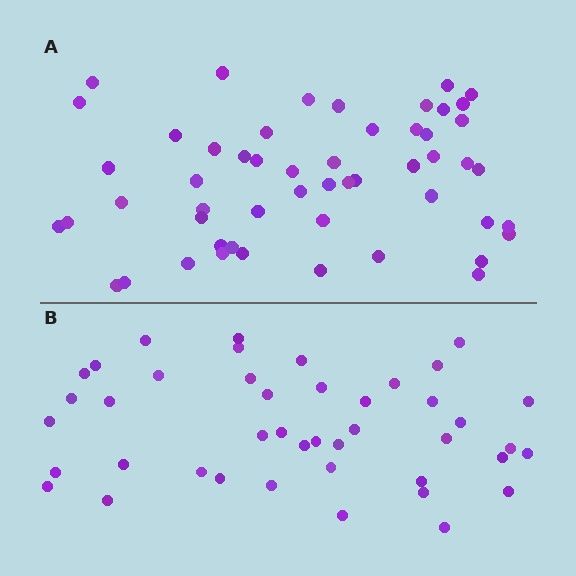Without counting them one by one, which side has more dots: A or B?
Region A (the top region) has more dots.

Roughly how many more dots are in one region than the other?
Region A has roughly 10 or so more dots than region B.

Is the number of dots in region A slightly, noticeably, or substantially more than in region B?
Region A has only slightly more — the two regions are fairly close. The ratio is roughly 1.2 to 1.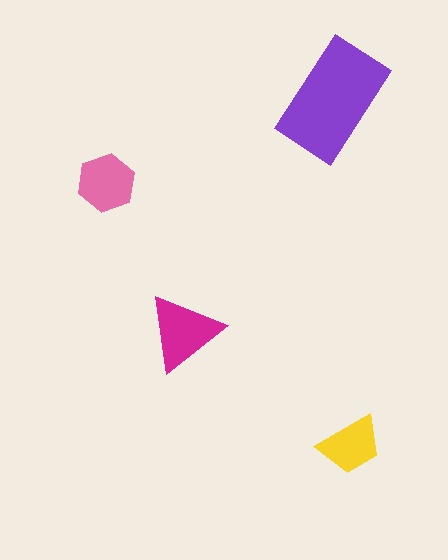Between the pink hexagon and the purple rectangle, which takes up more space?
The purple rectangle.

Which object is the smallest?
The yellow trapezoid.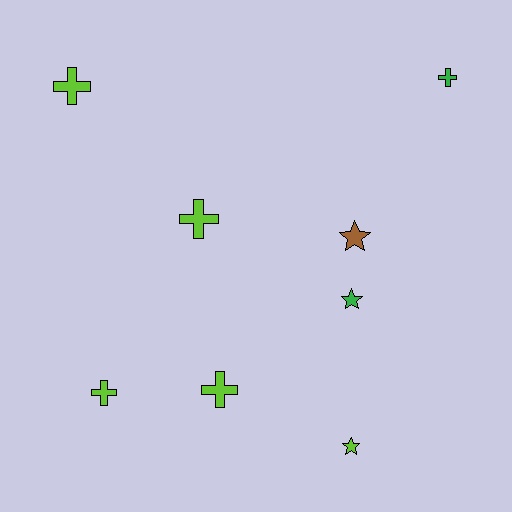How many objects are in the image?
There are 8 objects.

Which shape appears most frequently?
Cross, with 5 objects.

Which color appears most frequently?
Lime, with 5 objects.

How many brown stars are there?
There is 1 brown star.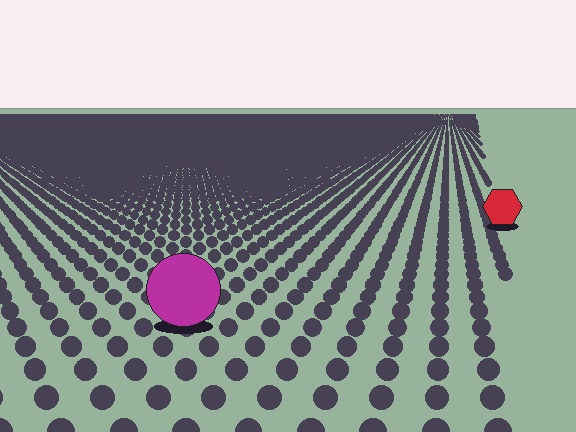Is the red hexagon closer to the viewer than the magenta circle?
No. The magenta circle is closer — you can tell from the texture gradient: the ground texture is coarser near it.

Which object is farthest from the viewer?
The red hexagon is farthest from the viewer. It appears smaller and the ground texture around it is denser.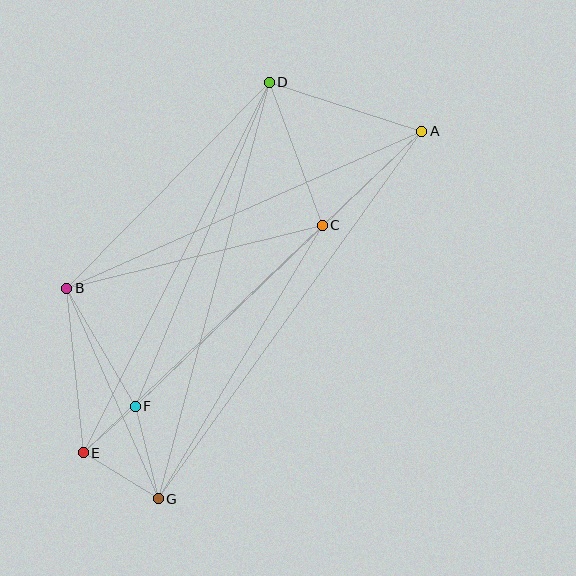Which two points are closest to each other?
Points E and F are closest to each other.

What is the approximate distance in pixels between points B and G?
The distance between B and G is approximately 230 pixels.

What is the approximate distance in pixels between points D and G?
The distance between D and G is approximately 431 pixels.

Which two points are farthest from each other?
Points A and E are farthest from each other.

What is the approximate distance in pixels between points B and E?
The distance between B and E is approximately 166 pixels.